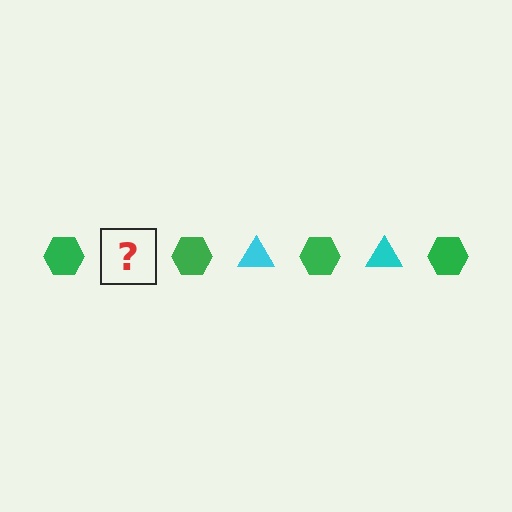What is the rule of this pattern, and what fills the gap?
The rule is that the pattern alternates between green hexagon and cyan triangle. The gap should be filled with a cyan triangle.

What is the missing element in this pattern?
The missing element is a cyan triangle.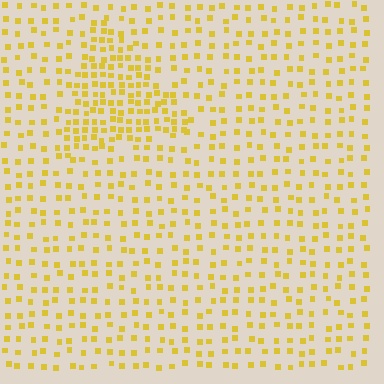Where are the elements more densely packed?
The elements are more densely packed inside the triangle boundary.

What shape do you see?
I see a triangle.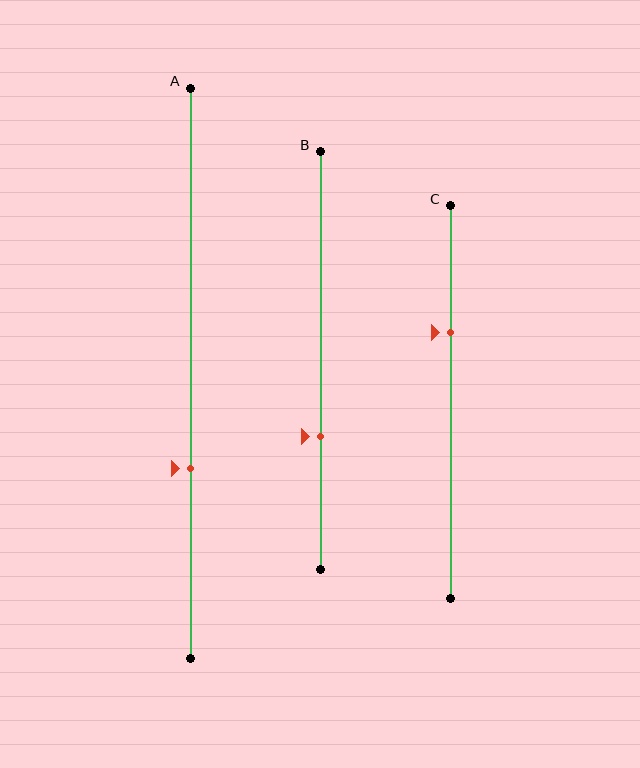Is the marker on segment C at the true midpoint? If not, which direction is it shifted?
No, the marker on segment C is shifted upward by about 18% of the segment length.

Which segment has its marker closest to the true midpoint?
Segment A has its marker closest to the true midpoint.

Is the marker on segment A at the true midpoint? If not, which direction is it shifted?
No, the marker on segment A is shifted downward by about 17% of the segment length.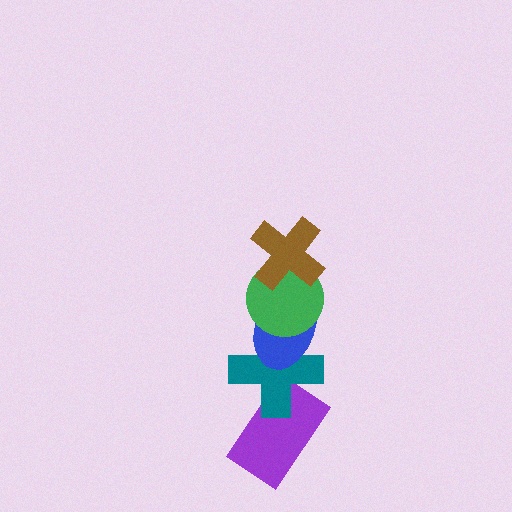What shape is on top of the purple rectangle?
The teal cross is on top of the purple rectangle.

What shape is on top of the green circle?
The brown cross is on top of the green circle.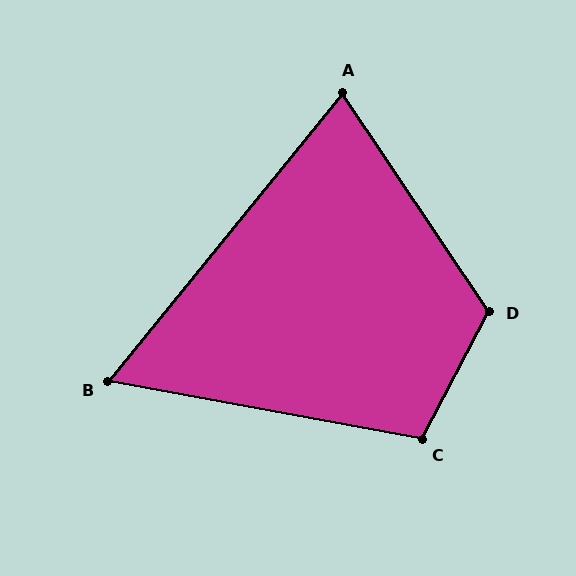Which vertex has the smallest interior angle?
B, at approximately 61 degrees.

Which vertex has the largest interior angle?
D, at approximately 119 degrees.